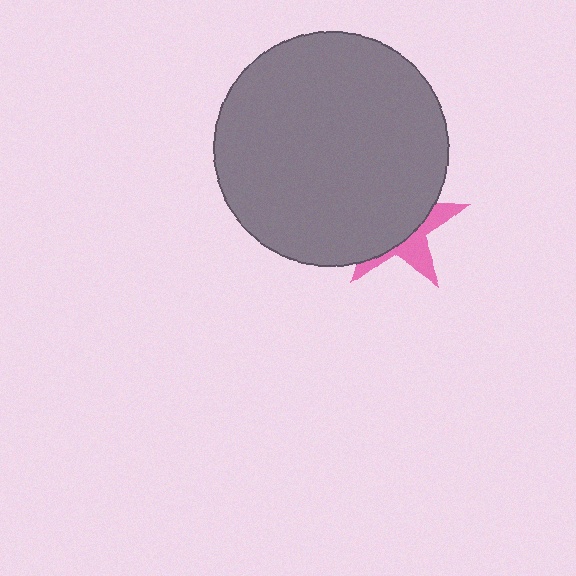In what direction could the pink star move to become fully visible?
The pink star could move toward the lower-right. That would shift it out from behind the gray circle entirely.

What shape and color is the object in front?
The object in front is a gray circle.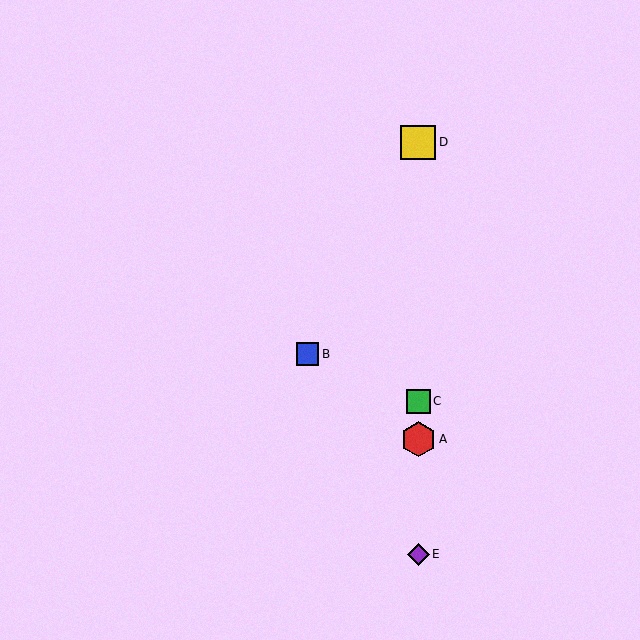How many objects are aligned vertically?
4 objects (A, C, D, E) are aligned vertically.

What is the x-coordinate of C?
Object C is at x≈418.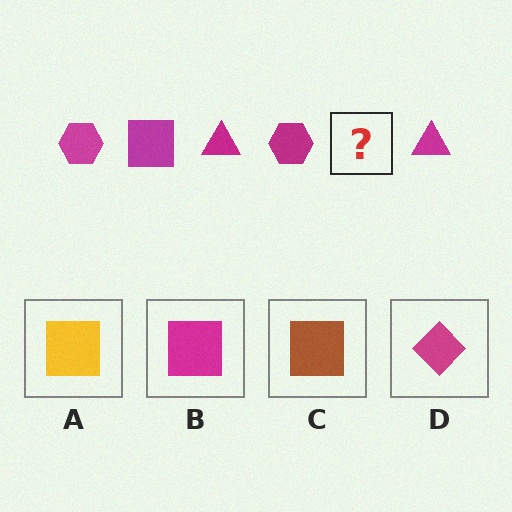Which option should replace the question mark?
Option B.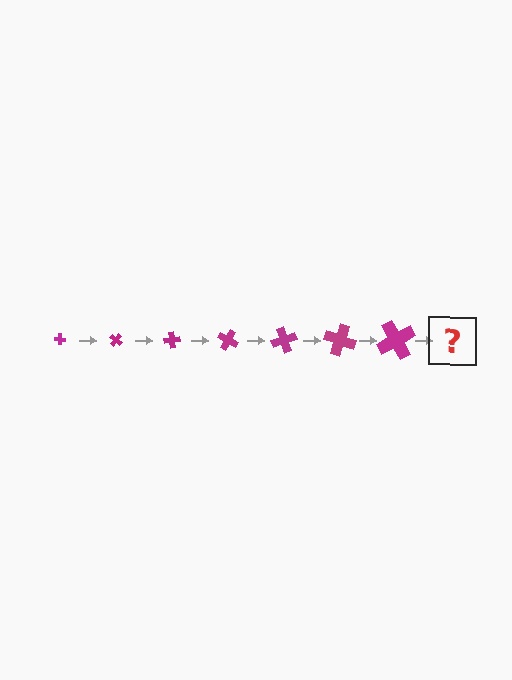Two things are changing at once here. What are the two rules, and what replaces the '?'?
The two rules are that the cross grows larger each step and it rotates 40 degrees each step. The '?' should be a cross, larger than the previous one and rotated 280 degrees from the start.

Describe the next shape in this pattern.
It should be a cross, larger than the previous one and rotated 280 degrees from the start.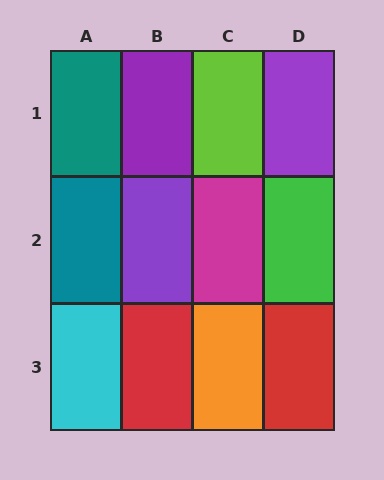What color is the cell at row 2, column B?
Purple.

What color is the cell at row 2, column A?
Teal.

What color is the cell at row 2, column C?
Magenta.